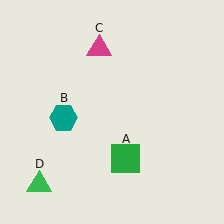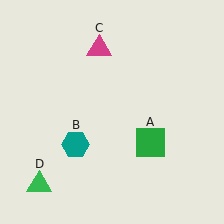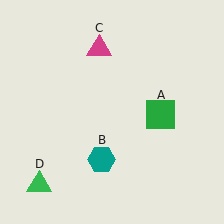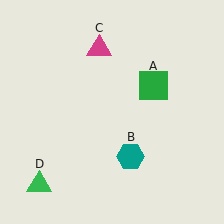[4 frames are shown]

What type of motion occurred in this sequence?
The green square (object A), teal hexagon (object B) rotated counterclockwise around the center of the scene.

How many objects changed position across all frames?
2 objects changed position: green square (object A), teal hexagon (object B).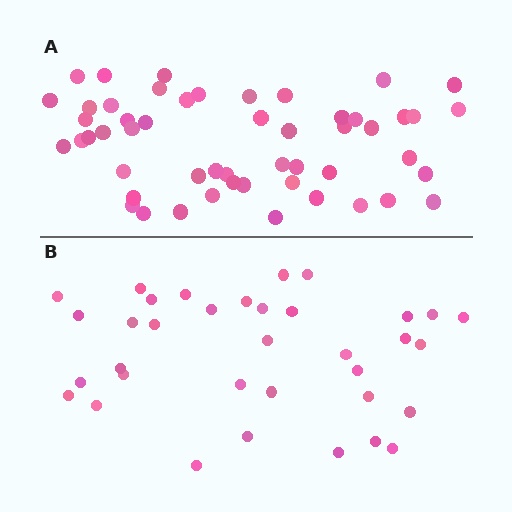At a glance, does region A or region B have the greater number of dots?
Region A (the top region) has more dots.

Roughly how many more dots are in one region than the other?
Region A has approximately 15 more dots than region B.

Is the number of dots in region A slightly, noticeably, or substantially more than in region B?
Region A has substantially more. The ratio is roughly 1.5 to 1.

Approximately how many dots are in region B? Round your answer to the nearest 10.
About 40 dots. (The exact count is 35, which rounds to 40.)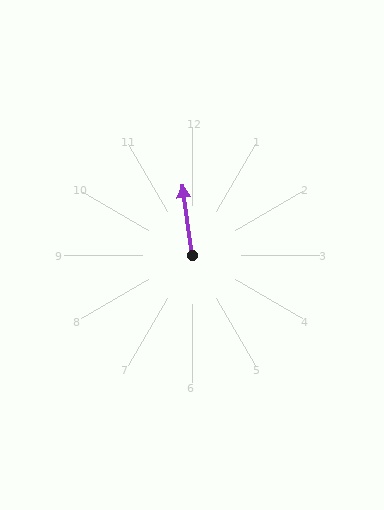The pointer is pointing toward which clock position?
Roughly 12 o'clock.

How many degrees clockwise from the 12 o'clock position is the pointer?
Approximately 352 degrees.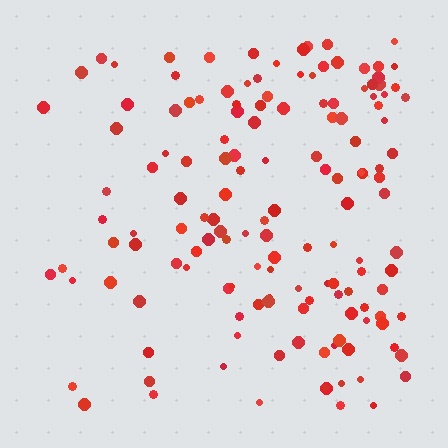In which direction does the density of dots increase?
From left to right, with the right side densest.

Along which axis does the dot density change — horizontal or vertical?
Horizontal.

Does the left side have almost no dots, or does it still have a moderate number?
Still a moderate number, just noticeably fewer than the right.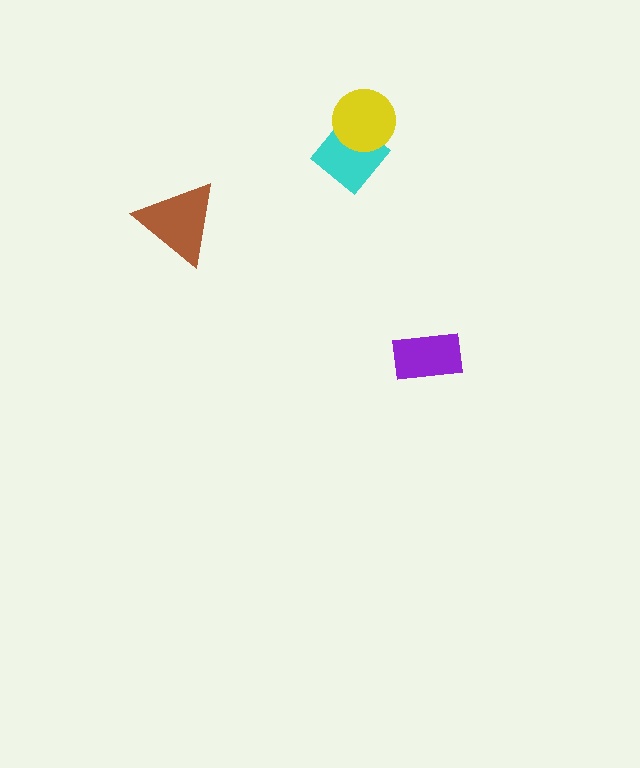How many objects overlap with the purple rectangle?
0 objects overlap with the purple rectangle.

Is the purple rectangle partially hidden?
No, no other shape covers it.